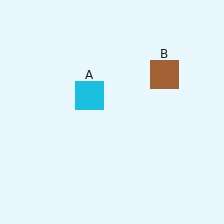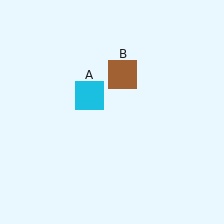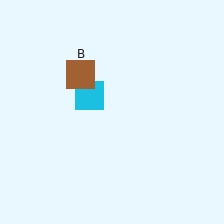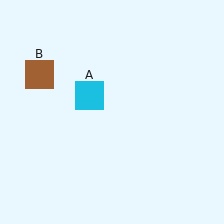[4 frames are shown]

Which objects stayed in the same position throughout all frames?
Cyan square (object A) remained stationary.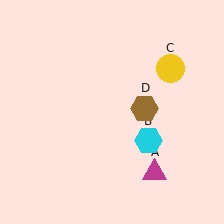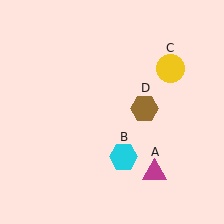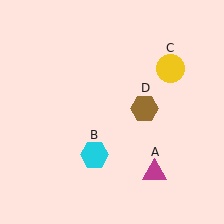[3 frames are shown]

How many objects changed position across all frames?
1 object changed position: cyan hexagon (object B).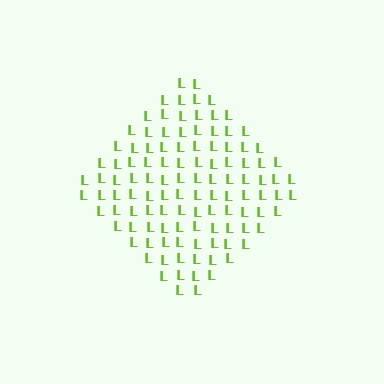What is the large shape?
The large shape is a diamond.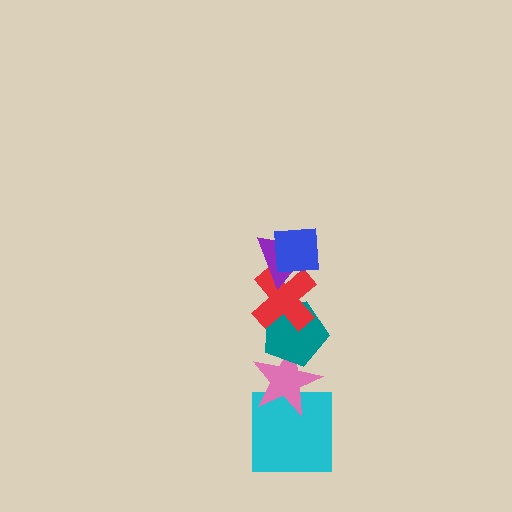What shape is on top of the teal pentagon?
The red cross is on top of the teal pentagon.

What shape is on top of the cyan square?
The pink star is on top of the cyan square.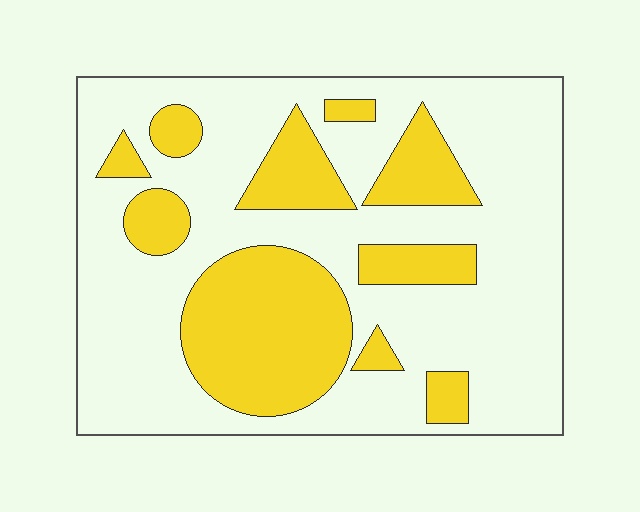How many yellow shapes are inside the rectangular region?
10.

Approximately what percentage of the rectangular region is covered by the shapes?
Approximately 30%.